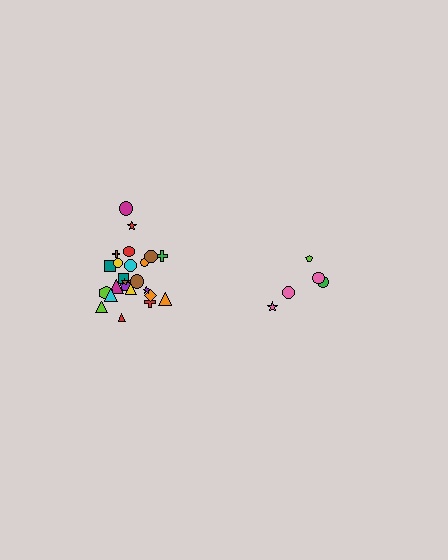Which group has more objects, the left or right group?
The left group.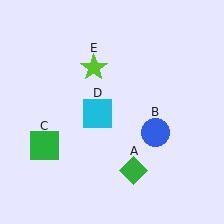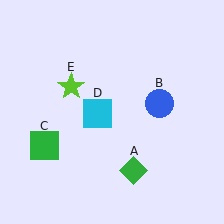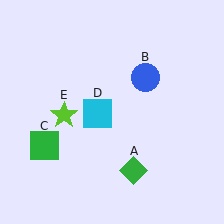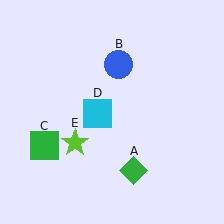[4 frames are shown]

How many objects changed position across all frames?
2 objects changed position: blue circle (object B), lime star (object E).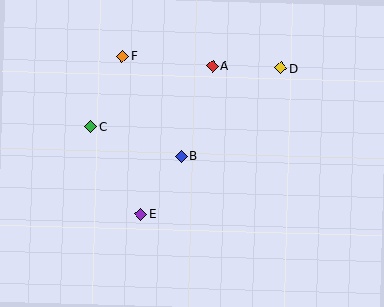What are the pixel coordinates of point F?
Point F is at (122, 56).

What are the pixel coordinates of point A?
Point A is at (213, 66).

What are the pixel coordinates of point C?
Point C is at (91, 126).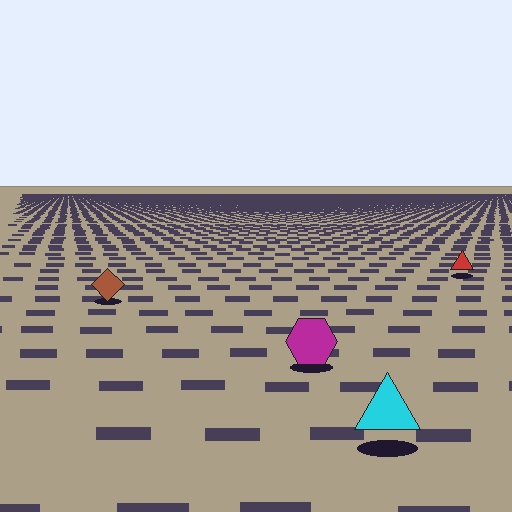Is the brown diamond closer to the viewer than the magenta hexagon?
No. The magenta hexagon is closer — you can tell from the texture gradient: the ground texture is coarser near it.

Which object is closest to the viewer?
The cyan triangle is closest. The texture marks near it are larger and more spread out.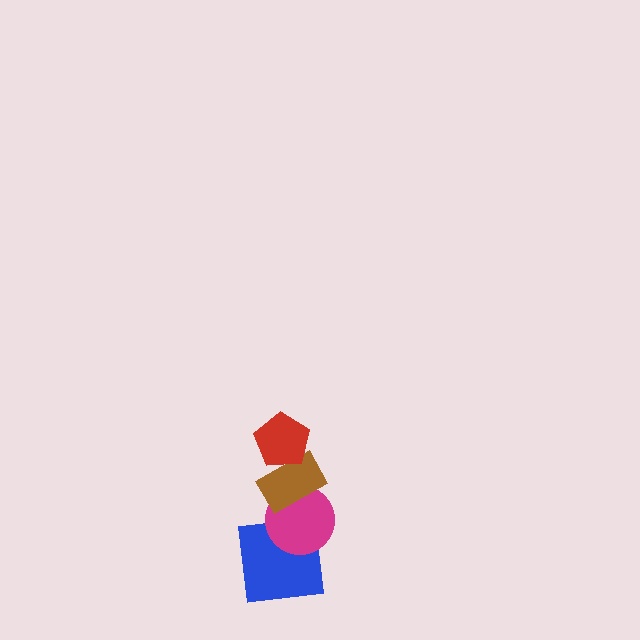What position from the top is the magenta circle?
The magenta circle is 3rd from the top.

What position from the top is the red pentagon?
The red pentagon is 1st from the top.